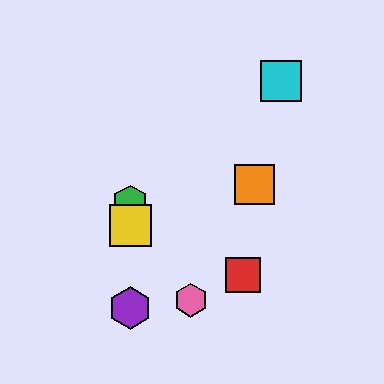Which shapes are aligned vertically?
The blue square, the green hexagon, the yellow square, the purple hexagon are aligned vertically.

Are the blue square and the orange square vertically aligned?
No, the blue square is at x≈130 and the orange square is at x≈254.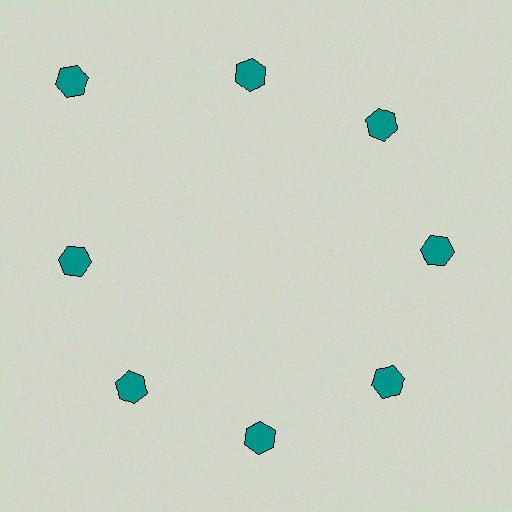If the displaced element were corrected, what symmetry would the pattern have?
It would have 8-fold rotational symmetry — the pattern would map onto itself every 45 degrees.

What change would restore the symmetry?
The symmetry would be restored by moving it inward, back onto the ring so that all 8 hexagons sit at equal angles and equal distance from the center.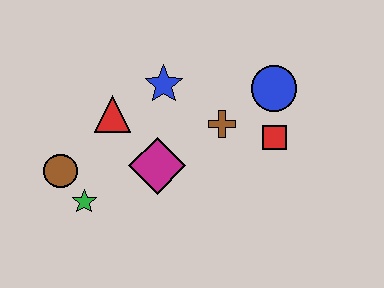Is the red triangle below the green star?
No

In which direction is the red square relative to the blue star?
The red square is to the right of the blue star.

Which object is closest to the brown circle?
The green star is closest to the brown circle.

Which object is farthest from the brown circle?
The blue circle is farthest from the brown circle.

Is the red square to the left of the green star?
No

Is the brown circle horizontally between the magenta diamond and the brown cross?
No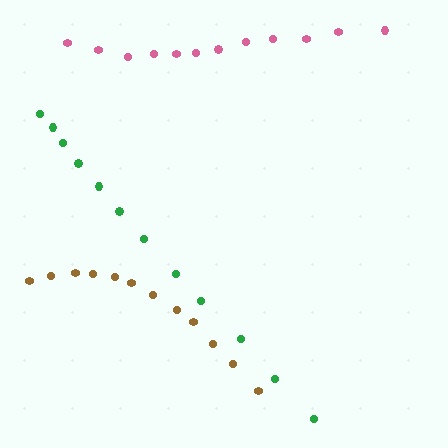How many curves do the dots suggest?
There are 3 distinct paths.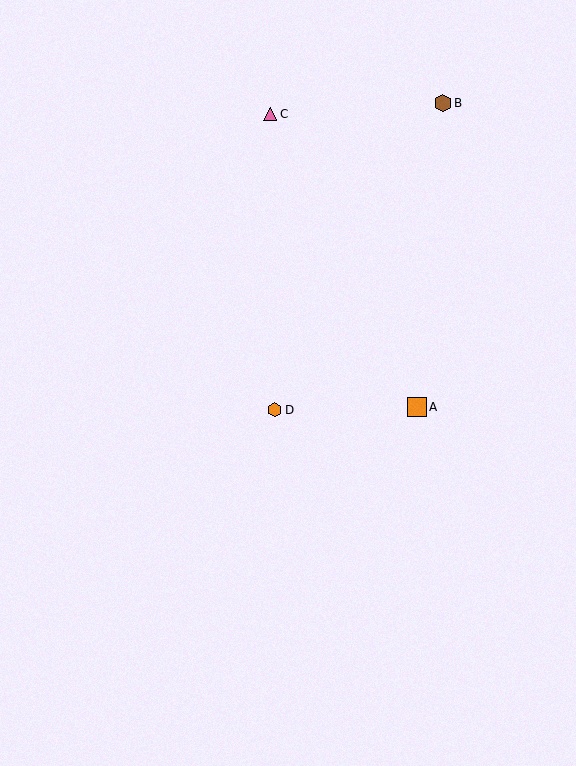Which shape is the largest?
The orange square (labeled A) is the largest.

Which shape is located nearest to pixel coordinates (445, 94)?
The brown hexagon (labeled B) at (443, 103) is nearest to that location.